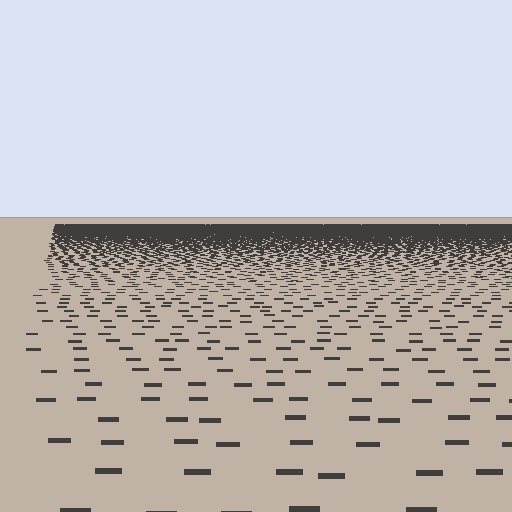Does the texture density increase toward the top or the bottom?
Density increases toward the top.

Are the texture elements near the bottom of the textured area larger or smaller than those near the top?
Larger. Near the bottom, elements are closer to the viewer and appear at a bigger on-screen size.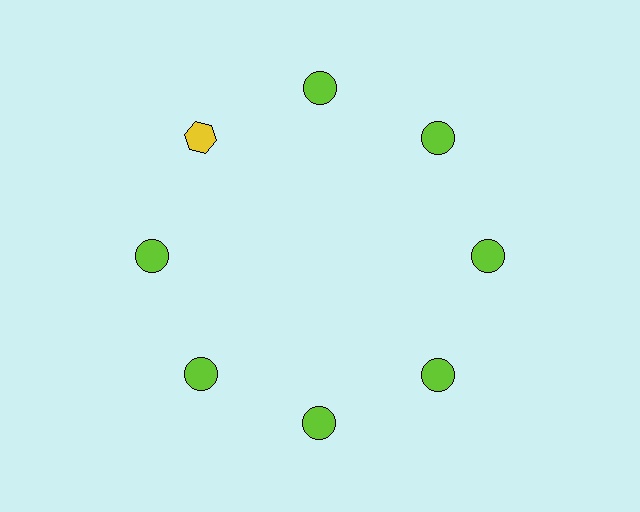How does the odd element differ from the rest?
It differs in both color (yellow instead of lime) and shape (hexagon instead of circle).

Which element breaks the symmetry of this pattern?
The yellow hexagon at roughly the 10 o'clock position breaks the symmetry. All other shapes are lime circles.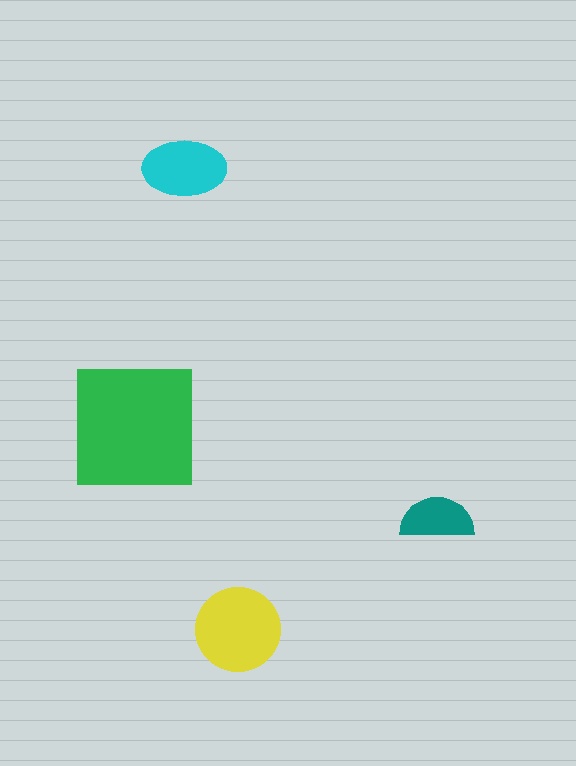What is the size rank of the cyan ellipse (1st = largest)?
3rd.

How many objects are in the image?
There are 4 objects in the image.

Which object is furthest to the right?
The teal semicircle is rightmost.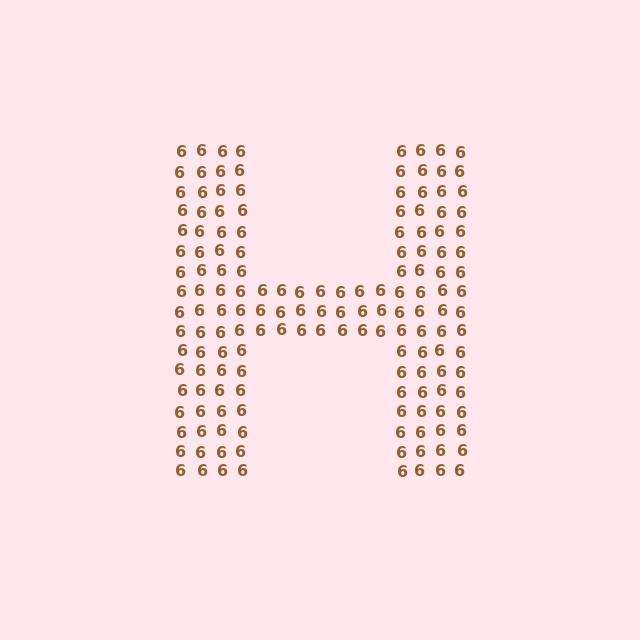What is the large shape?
The large shape is the letter H.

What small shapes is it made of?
It is made of small digit 6's.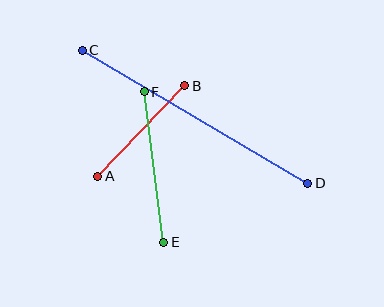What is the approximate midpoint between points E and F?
The midpoint is at approximately (154, 167) pixels.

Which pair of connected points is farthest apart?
Points C and D are farthest apart.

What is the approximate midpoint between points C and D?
The midpoint is at approximately (195, 117) pixels.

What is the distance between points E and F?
The distance is approximately 151 pixels.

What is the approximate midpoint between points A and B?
The midpoint is at approximately (141, 131) pixels.